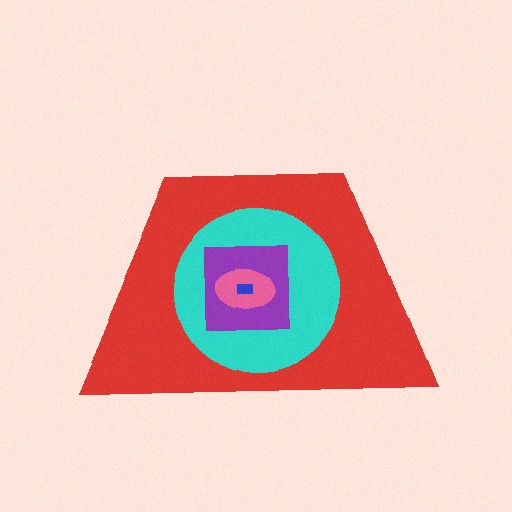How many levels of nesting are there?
5.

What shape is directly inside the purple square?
The pink ellipse.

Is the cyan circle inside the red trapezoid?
Yes.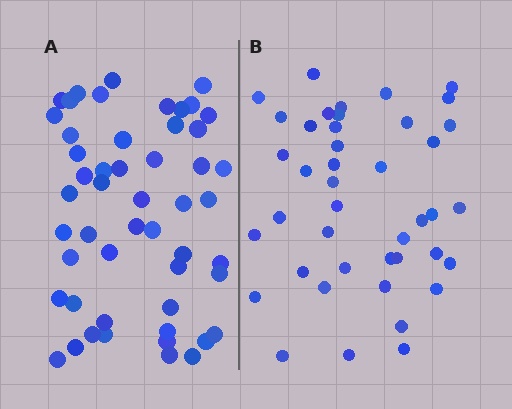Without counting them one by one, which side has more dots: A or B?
Region A (the left region) has more dots.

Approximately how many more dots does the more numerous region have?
Region A has roughly 8 or so more dots than region B.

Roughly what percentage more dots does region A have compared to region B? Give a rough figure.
About 20% more.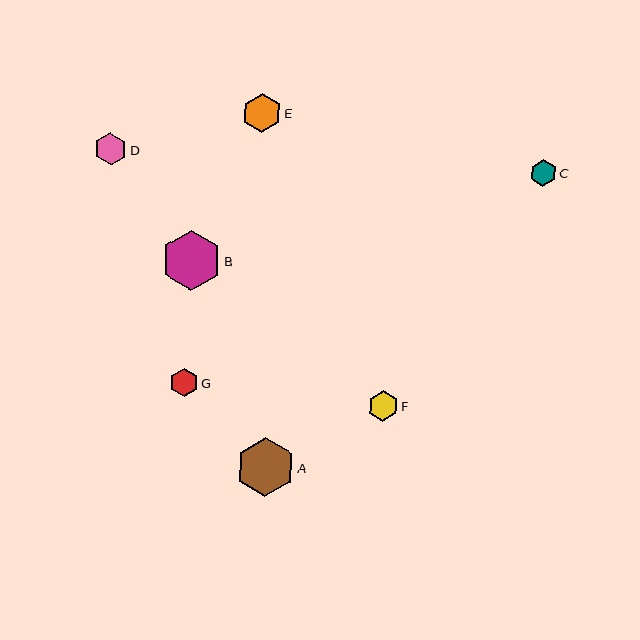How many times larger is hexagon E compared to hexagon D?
Hexagon E is approximately 1.2 times the size of hexagon D.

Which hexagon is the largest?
Hexagon B is the largest with a size of approximately 59 pixels.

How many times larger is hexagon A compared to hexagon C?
Hexagon A is approximately 2.2 times the size of hexagon C.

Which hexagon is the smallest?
Hexagon C is the smallest with a size of approximately 26 pixels.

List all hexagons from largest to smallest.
From largest to smallest: B, A, E, D, F, G, C.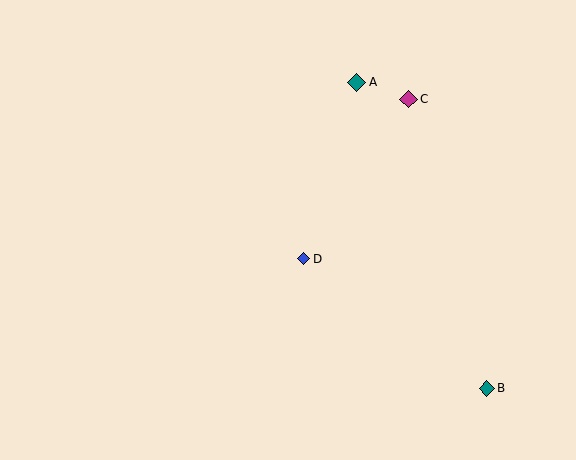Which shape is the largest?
The teal diamond (labeled A) is the largest.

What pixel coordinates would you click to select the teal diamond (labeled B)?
Click at (487, 388) to select the teal diamond B.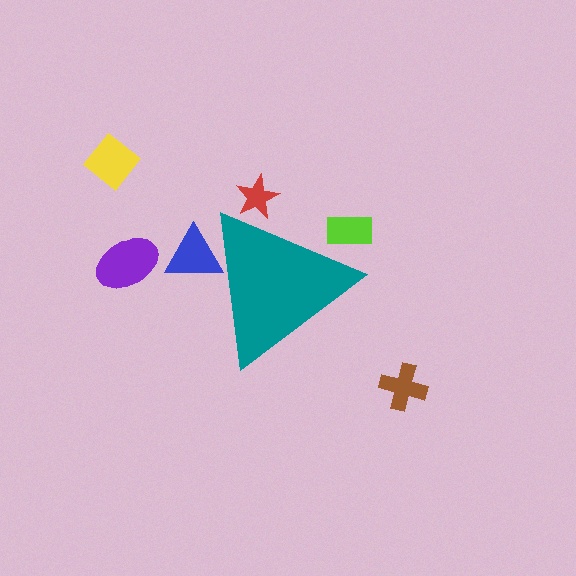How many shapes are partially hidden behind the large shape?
3 shapes are partially hidden.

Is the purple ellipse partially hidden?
No, the purple ellipse is fully visible.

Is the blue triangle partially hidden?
Yes, the blue triangle is partially hidden behind the teal triangle.